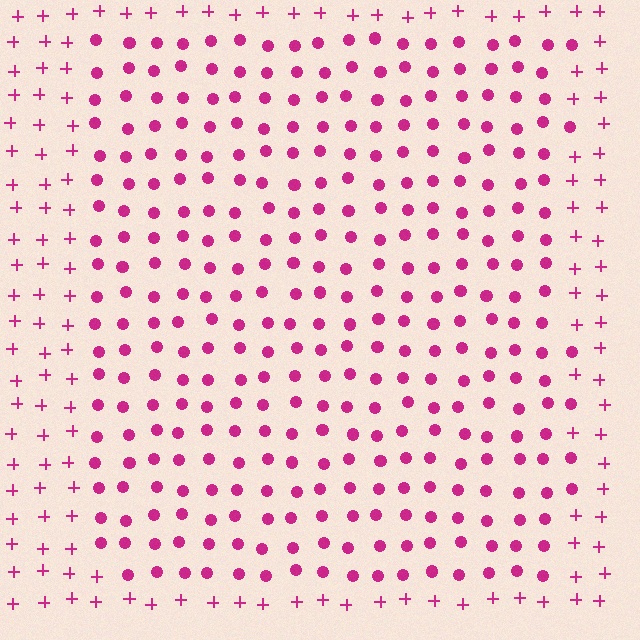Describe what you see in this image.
The image is filled with small magenta elements arranged in a uniform grid. A rectangle-shaped region contains circles, while the surrounding area contains plus signs. The boundary is defined purely by the change in element shape.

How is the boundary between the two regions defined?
The boundary is defined by a change in element shape: circles inside vs. plus signs outside. All elements share the same color and spacing.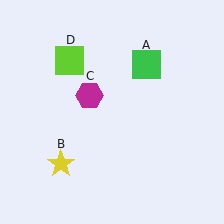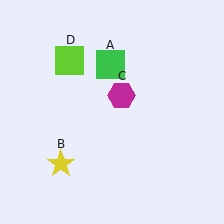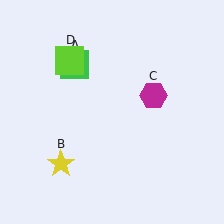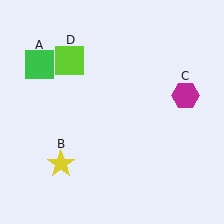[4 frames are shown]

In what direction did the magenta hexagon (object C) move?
The magenta hexagon (object C) moved right.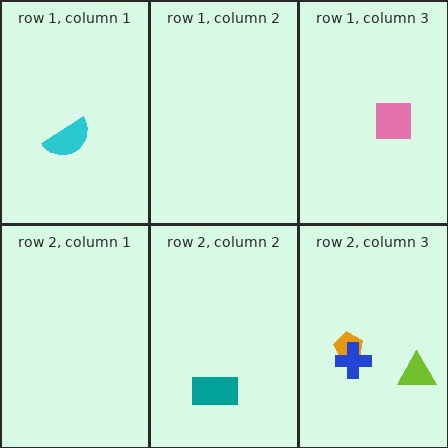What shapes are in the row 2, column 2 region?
The teal rectangle.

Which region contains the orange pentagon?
The row 2, column 3 region.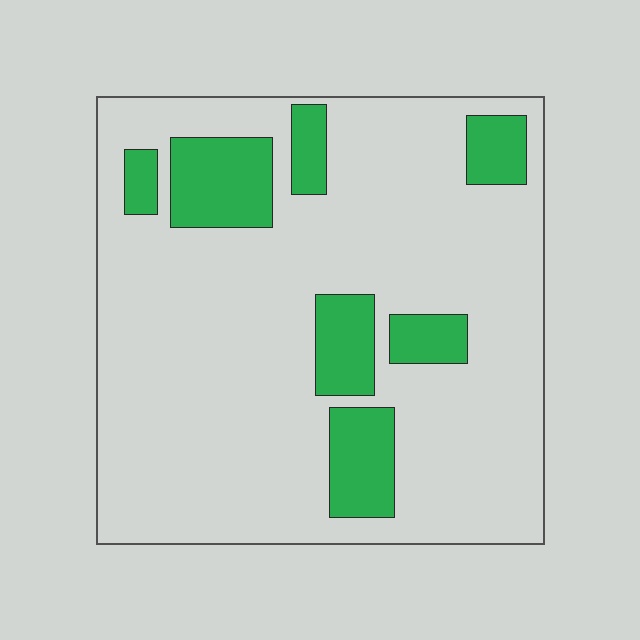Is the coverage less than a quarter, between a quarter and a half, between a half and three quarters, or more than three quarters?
Less than a quarter.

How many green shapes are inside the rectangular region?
7.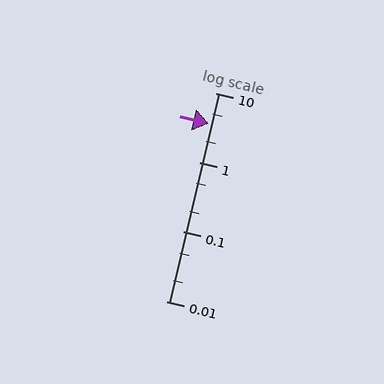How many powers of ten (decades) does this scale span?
The scale spans 3 decades, from 0.01 to 10.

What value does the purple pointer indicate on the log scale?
The pointer indicates approximately 3.6.